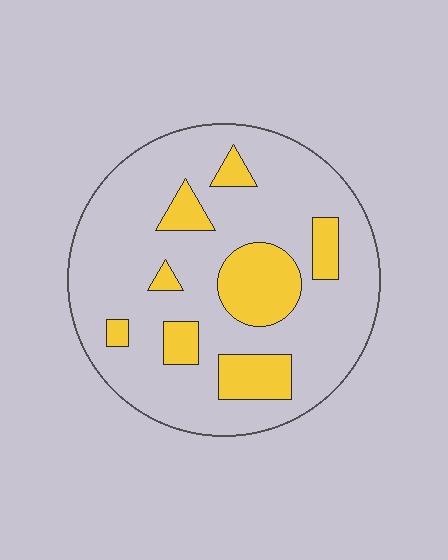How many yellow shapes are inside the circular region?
8.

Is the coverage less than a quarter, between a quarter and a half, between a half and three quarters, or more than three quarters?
Less than a quarter.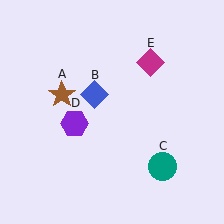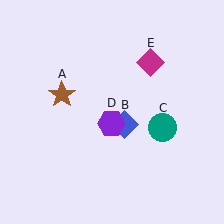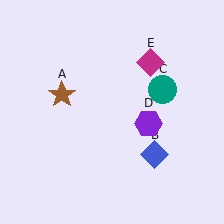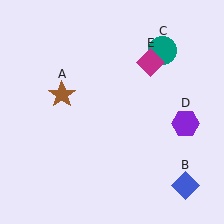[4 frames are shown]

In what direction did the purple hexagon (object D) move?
The purple hexagon (object D) moved right.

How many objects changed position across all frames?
3 objects changed position: blue diamond (object B), teal circle (object C), purple hexagon (object D).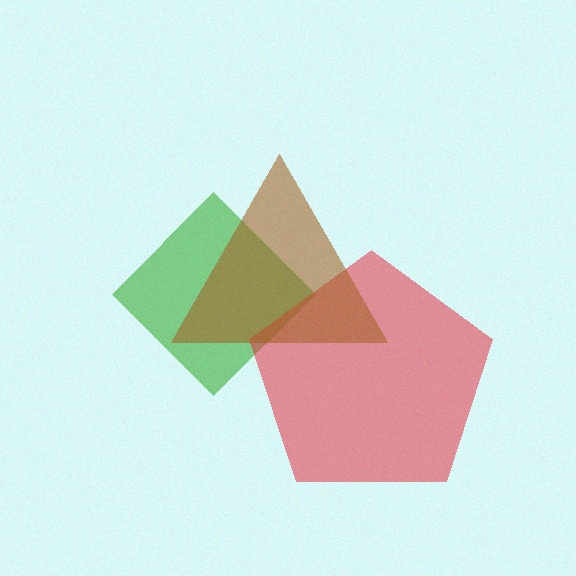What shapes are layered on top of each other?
The layered shapes are: a green diamond, a red pentagon, a brown triangle.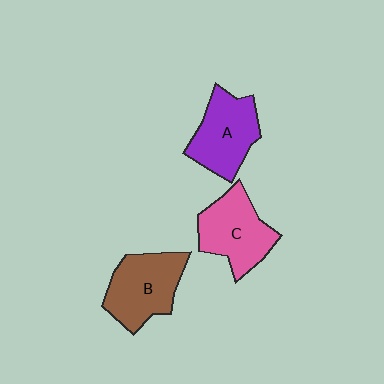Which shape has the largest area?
Shape B (brown).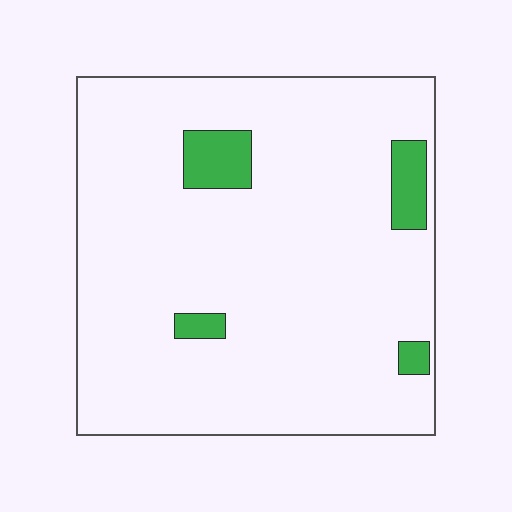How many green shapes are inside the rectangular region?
4.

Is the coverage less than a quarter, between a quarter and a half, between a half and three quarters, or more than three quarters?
Less than a quarter.